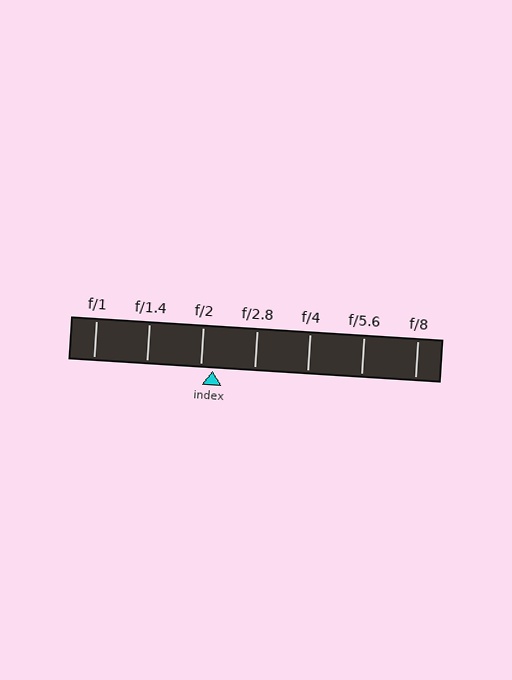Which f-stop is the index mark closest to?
The index mark is closest to f/2.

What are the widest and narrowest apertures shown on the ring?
The widest aperture shown is f/1 and the narrowest is f/8.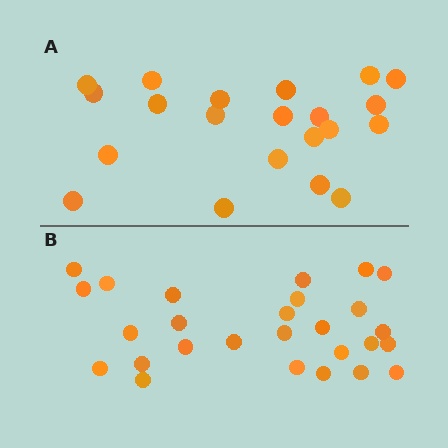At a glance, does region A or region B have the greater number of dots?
Region B (the bottom region) has more dots.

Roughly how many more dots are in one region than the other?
Region B has about 6 more dots than region A.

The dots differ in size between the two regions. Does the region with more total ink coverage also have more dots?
No. Region A has more total ink coverage because its dots are larger, but region B actually contains more individual dots. Total area can be misleading — the number of items is what matters here.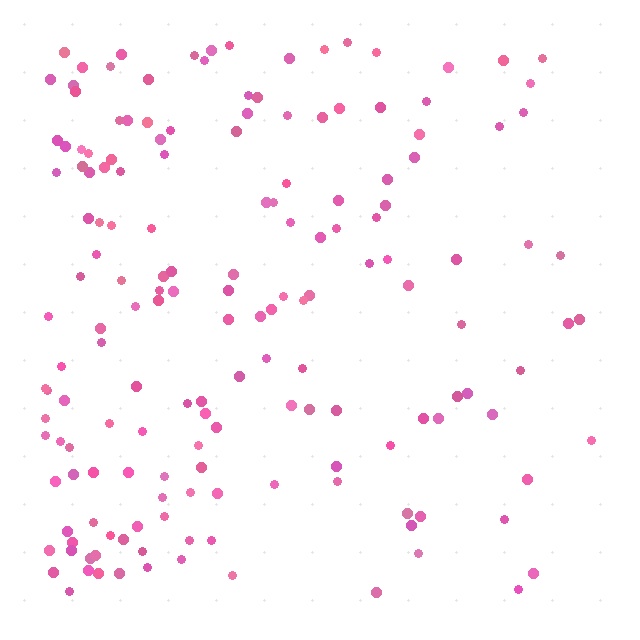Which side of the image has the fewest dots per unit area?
The right.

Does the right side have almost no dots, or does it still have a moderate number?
Still a moderate number, just noticeably fewer than the left.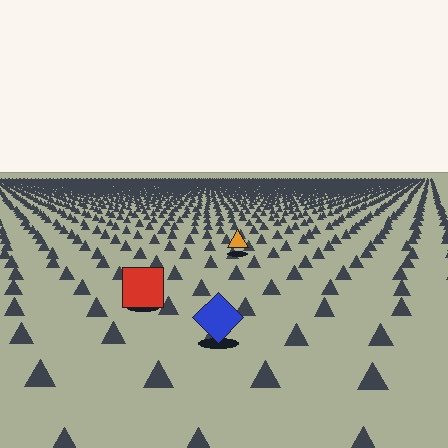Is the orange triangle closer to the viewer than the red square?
No. The red square is closer — you can tell from the texture gradient: the ground texture is coarser near it.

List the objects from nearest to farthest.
From nearest to farthest: the blue diamond, the red square, the orange triangle.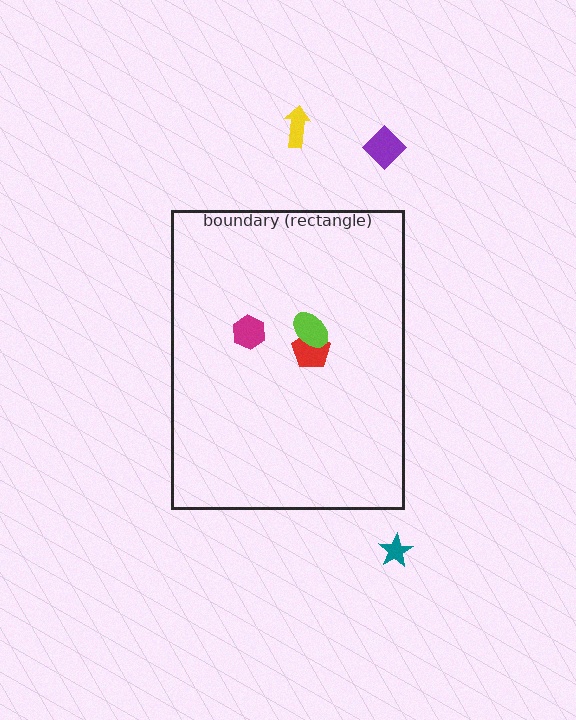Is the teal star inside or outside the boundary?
Outside.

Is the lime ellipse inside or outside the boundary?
Inside.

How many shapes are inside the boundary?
3 inside, 3 outside.